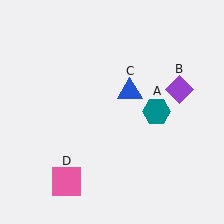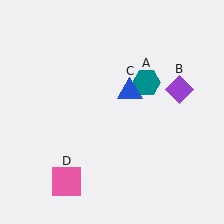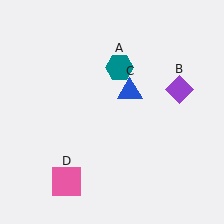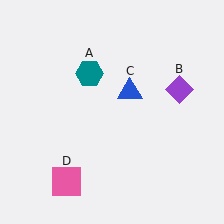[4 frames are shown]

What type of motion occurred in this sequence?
The teal hexagon (object A) rotated counterclockwise around the center of the scene.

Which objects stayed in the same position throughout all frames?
Purple diamond (object B) and blue triangle (object C) and pink square (object D) remained stationary.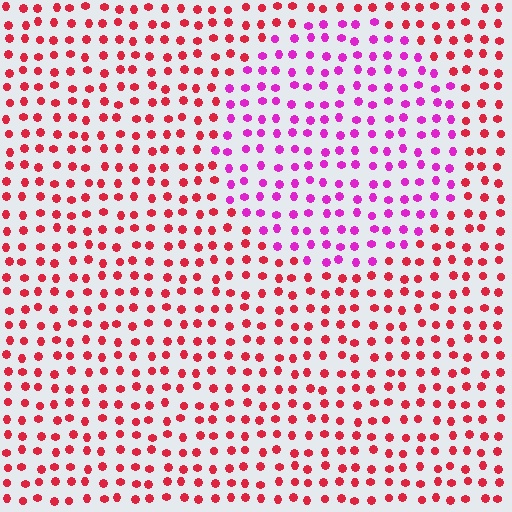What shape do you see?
I see a circle.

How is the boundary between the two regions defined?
The boundary is defined purely by a slight shift in hue (about 46 degrees). Spacing, size, and orientation are identical on both sides.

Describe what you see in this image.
The image is filled with small red elements in a uniform arrangement. A circle-shaped region is visible where the elements are tinted to a slightly different hue, forming a subtle color boundary.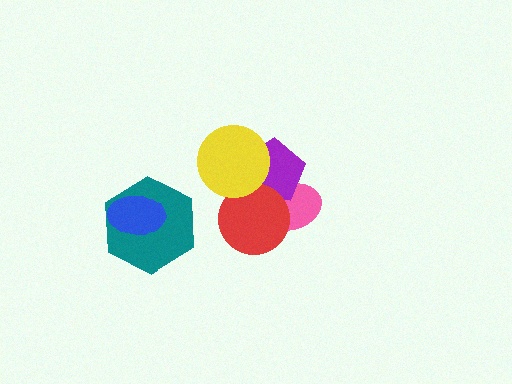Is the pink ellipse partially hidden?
Yes, it is partially covered by another shape.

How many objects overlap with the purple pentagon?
3 objects overlap with the purple pentagon.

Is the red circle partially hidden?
Yes, it is partially covered by another shape.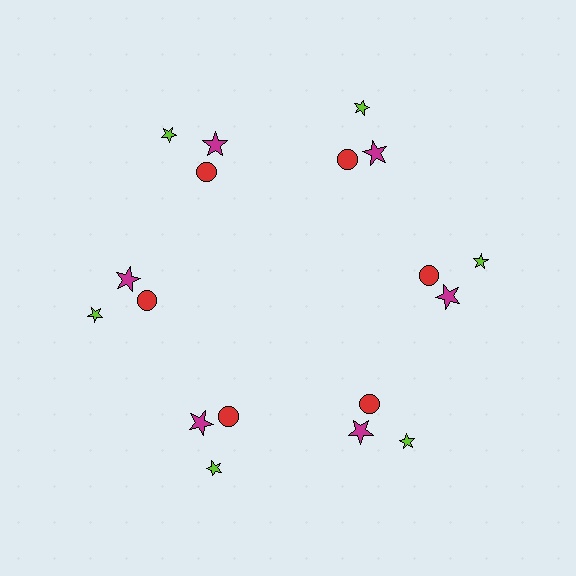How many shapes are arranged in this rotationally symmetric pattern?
There are 18 shapes, arranged in 6 groups of 3.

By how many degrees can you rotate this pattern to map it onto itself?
The pattern maps onto itself every 60 degrees of rotation.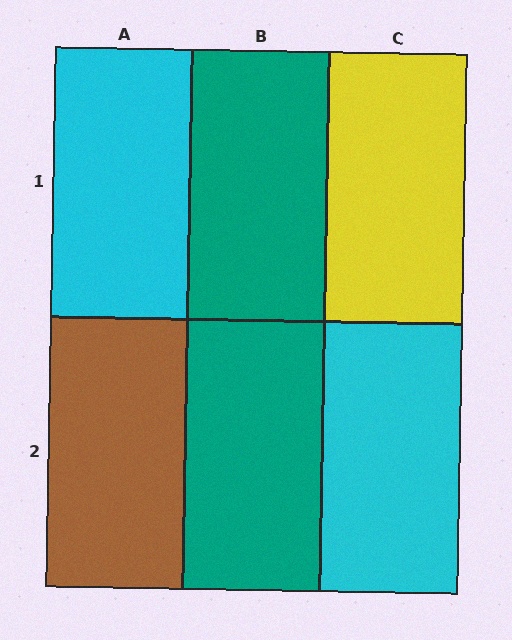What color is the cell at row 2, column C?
Cyan.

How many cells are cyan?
2 cells are cyan.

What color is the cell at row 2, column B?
Teal.